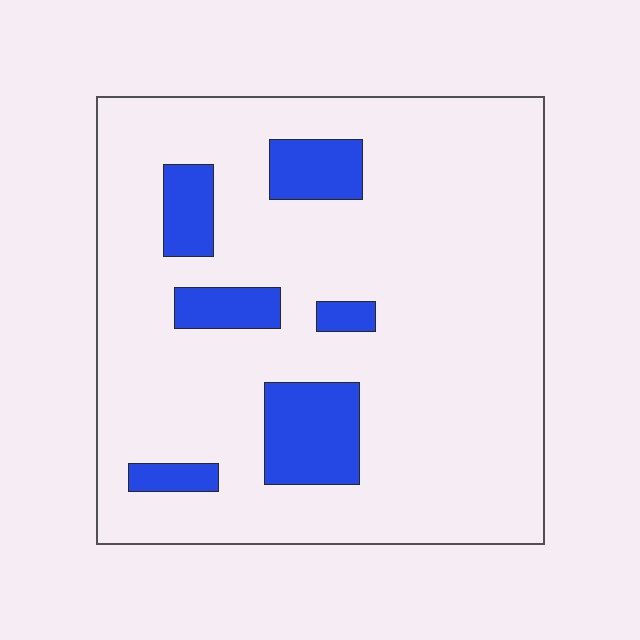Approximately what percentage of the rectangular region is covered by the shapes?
Approximately 15%.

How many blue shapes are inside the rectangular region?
6.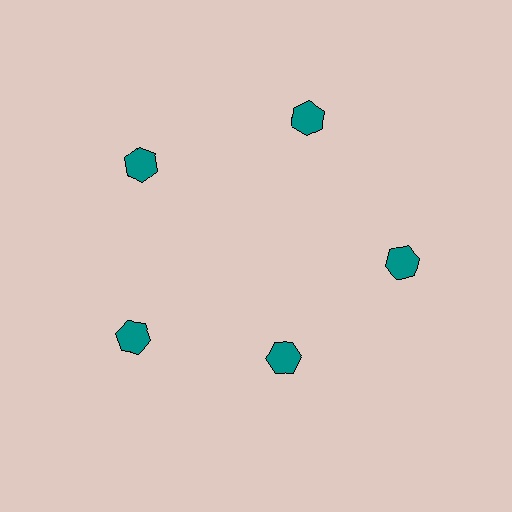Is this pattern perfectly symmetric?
No. The 5 teal hexagons are arranged in a ring, but one element near the 5 o'clock position is pulled inward toward the center, breaking the 5-fold rotational symmetry.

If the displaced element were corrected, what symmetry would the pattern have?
It would have 5-fold rotational symmetry — the pattern would map onto itself every 72 degrees.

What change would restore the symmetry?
The symmetry would be restored by moving it outward, back onto the ring so that all 5 hexagons sit at equal angles and equal distance from the center.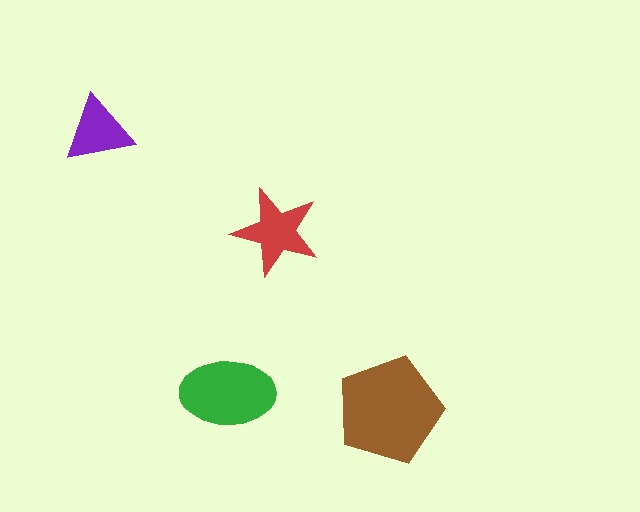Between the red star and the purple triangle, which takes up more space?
The red star.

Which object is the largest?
The brown pentagon.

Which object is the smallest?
The purple triangle.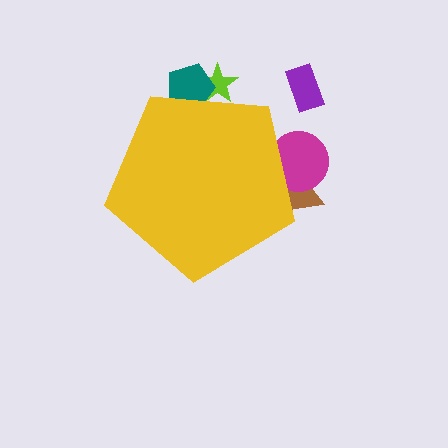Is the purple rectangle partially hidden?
No, the purple rectangle is fully visible.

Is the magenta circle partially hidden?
Yes, the magenta circle is partially hidden behind the yellow pentagon.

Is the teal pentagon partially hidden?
Yes, the teal pentagon is partially hidden behind the yellow pentagon.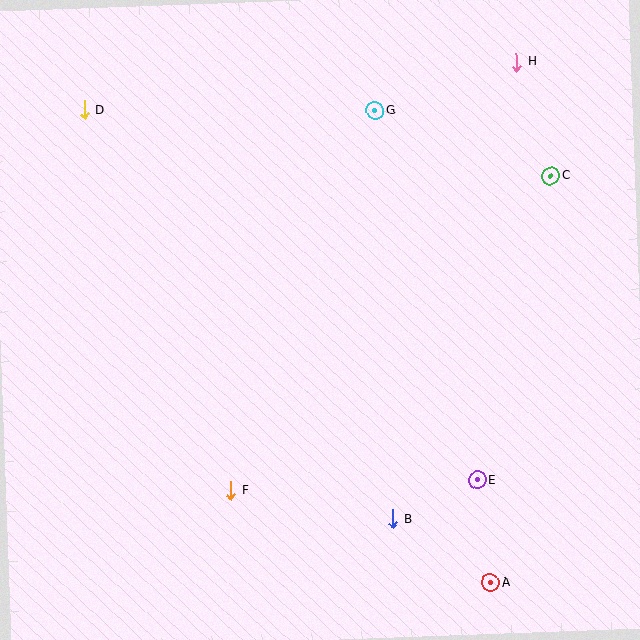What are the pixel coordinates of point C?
Point C is at (551, 176).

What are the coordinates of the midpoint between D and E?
The midpoint between D and E is at (281, 295).